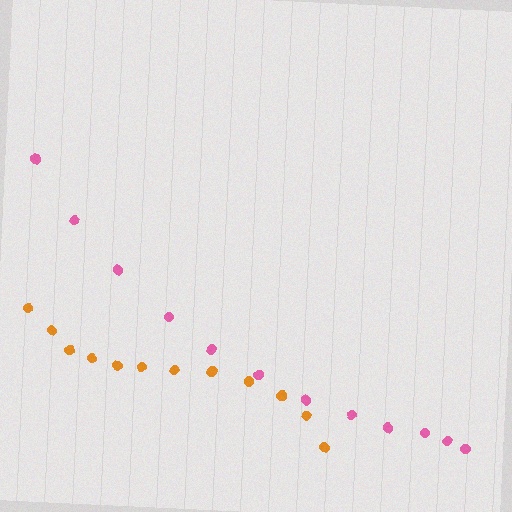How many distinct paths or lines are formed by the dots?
There are 2 distinct paths.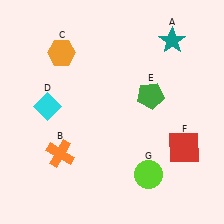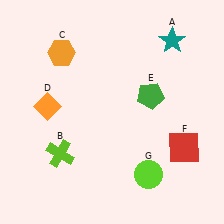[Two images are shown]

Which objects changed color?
B changed from orange to lime. D changed from cyan to orange.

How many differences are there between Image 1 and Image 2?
There are 2 differences between the two images.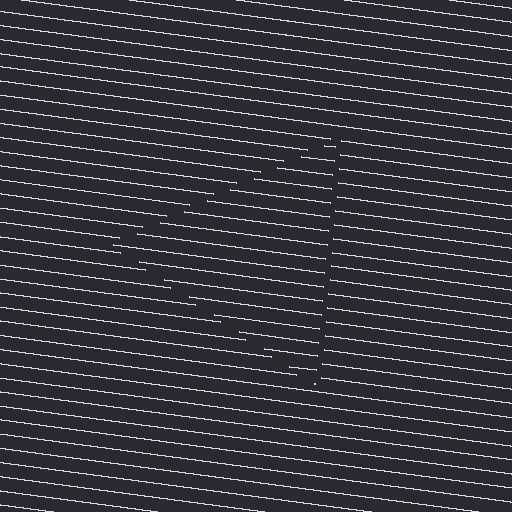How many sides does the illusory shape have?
3 sides — the line-ends trace a triangle.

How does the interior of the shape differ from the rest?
The interior of the shape contains the same grating, shifted by half a period — the contour is defined by the phase discontinuity where line-ends from the inner and outer gratings abut.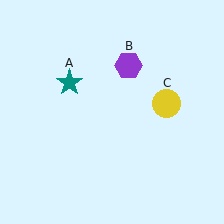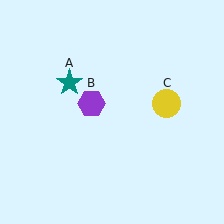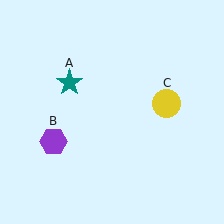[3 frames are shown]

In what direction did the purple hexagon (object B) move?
The purple hexagon (object B) moved down and to the left.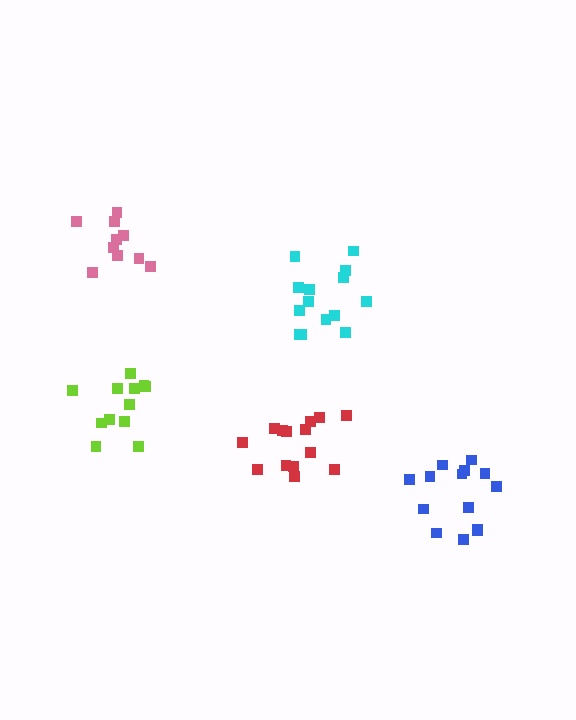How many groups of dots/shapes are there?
There are 5 groups.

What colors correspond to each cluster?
The clusters are colored: cyan, lime, red, blue, pink.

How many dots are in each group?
Group 1: 14 dots, Group 2: 12 dots, Group 3: 14 dots, Group 4: 14 dots, Group 5: 10 dots (64 total).